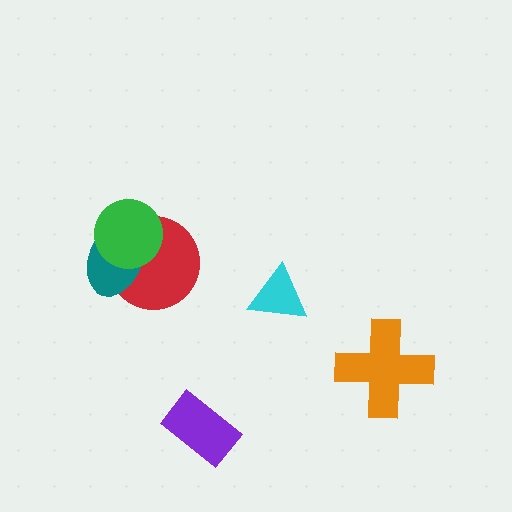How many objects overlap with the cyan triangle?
0 objects overlap with the cyan triangle.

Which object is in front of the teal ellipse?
The green circle is in front of the teal ellipse.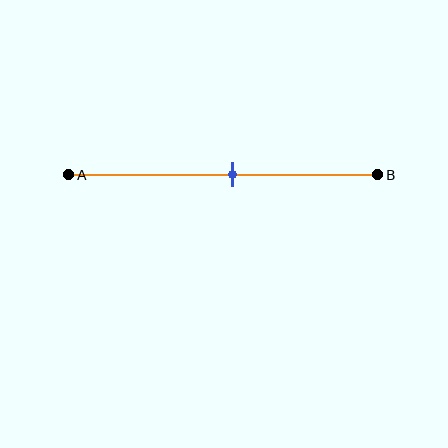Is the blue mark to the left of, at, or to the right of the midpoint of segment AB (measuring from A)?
The blue mark is to the right of the midpoint of segment AB.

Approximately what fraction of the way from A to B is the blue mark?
The blue mark is approximately 55% of the way from A to B.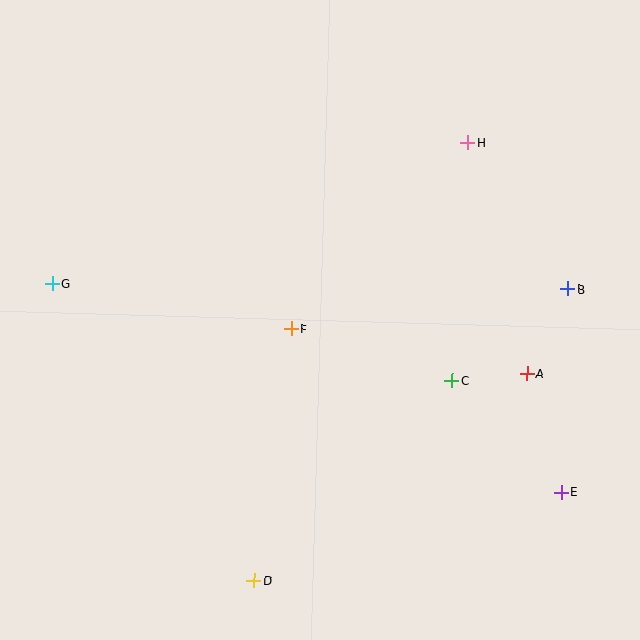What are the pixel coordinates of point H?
Point H is at (468, 143).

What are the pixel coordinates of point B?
Point B is at (568, 289).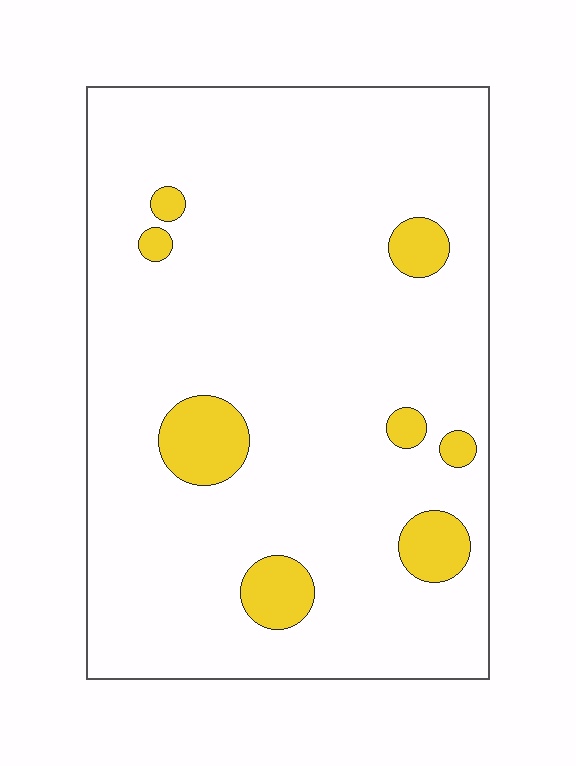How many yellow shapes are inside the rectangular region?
8.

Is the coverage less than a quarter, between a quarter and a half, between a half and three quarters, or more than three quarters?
Less than a quarter.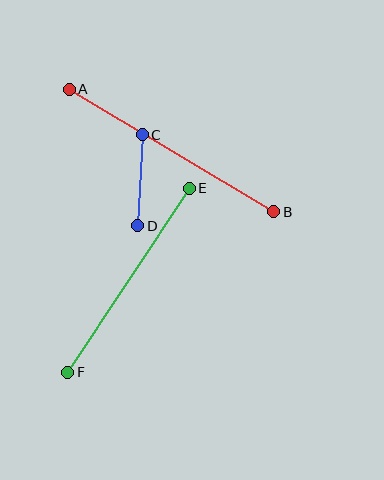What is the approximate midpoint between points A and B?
The midpoint is at approximately (171, 150) pixels.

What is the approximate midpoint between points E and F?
The midpoint is at approximately (128, 280) pixels.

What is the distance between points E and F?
The distance is approximately 221 pixels.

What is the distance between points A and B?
The distance is approximately 238 pixels.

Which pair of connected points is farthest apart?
Points A and B are farthest apart.